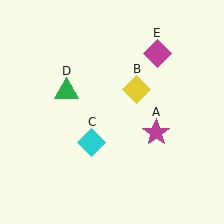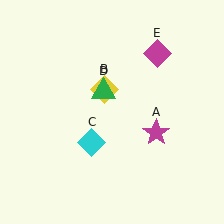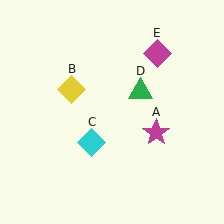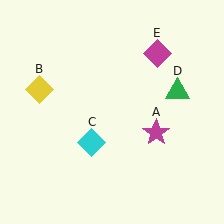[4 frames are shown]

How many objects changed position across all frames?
2 objects changed position: yellow diamond (object B), green triangle (object D).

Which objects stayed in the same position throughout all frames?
Magenta star (object A) and cyan diamond (object C) and magenta diamond (object E) remained stationary.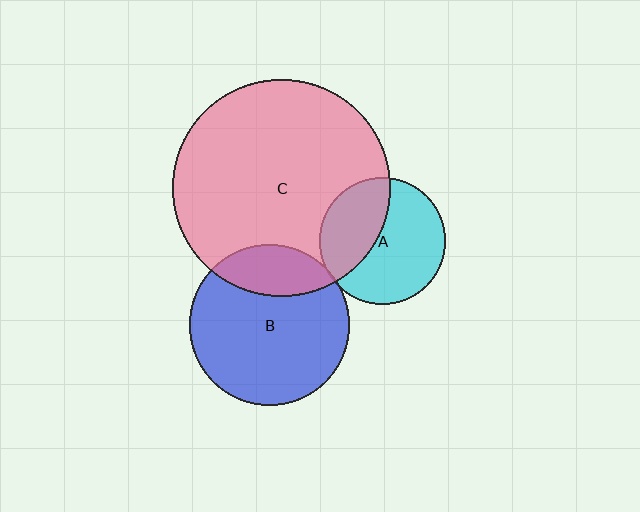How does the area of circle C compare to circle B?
Approximately 1.8 times.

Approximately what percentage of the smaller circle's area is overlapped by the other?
Approximately 40%.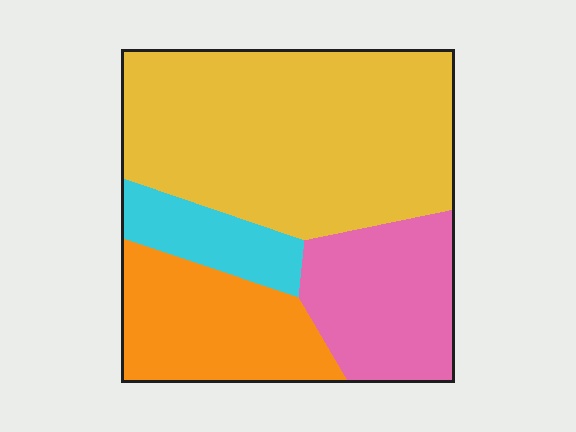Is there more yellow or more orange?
Yellow.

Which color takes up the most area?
Yellow, at roughly 50%.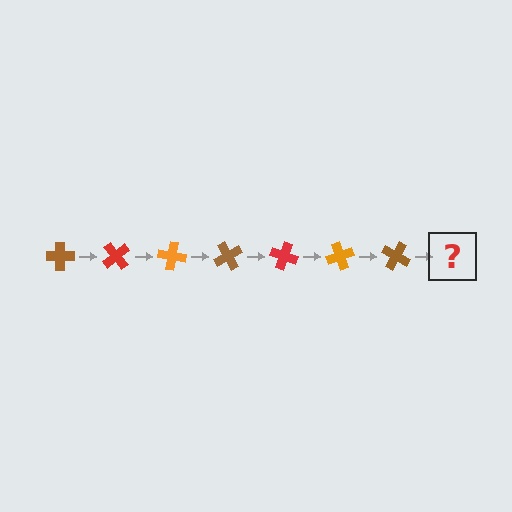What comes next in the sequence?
The next element should be a red cross, rotated 350 degrees from the start.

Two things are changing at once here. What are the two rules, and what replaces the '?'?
The two rules are that it rotates 50 degrees each step and the color cycles through brown, red, and orange. The '?' should be a red cross, rotated 350 degrees from the start.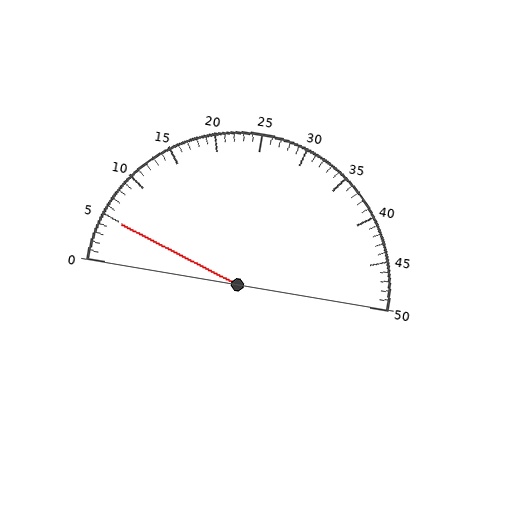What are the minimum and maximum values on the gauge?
The gauge ranges from 0 to 50.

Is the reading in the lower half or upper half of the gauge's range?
The reading is in the lower half of the range (0 to 50).